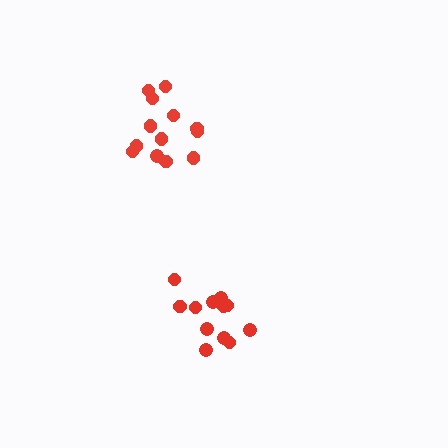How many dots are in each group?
Group 1: 13 dots, Group 2: 12 dots (25 total).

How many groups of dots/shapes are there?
There are 2 groups.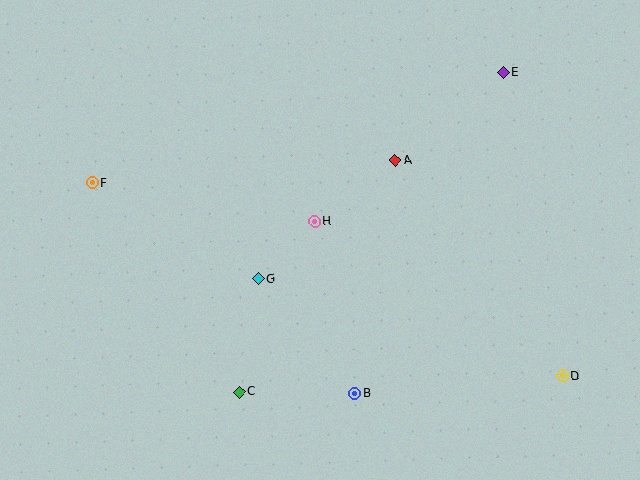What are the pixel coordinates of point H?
Point H is at (314, 221).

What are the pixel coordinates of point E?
Point E is at (503, 73).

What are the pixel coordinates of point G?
Point G is at (259, 279).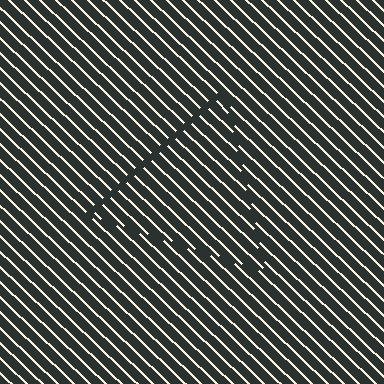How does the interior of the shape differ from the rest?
The interior of the shape contains the same grating, shifted by half a period — the contour is defined by the phase discontinuity where line-ends from the inner and outer gratings abut.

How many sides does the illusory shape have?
3 sides — the line-ends trace a triangle.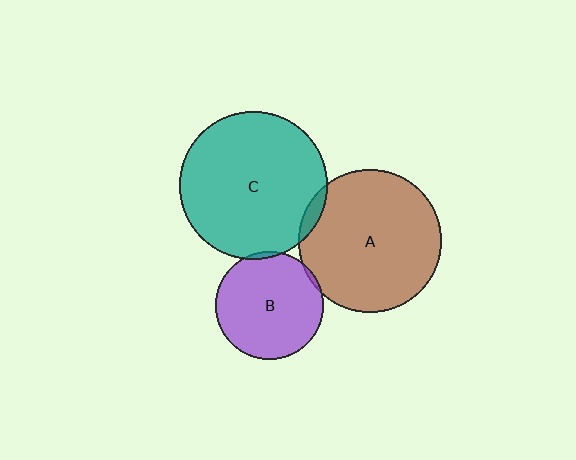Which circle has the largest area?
Circle C (teal).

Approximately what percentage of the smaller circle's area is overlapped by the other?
Approximately 5%.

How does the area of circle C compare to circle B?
Approximately 1.9 times.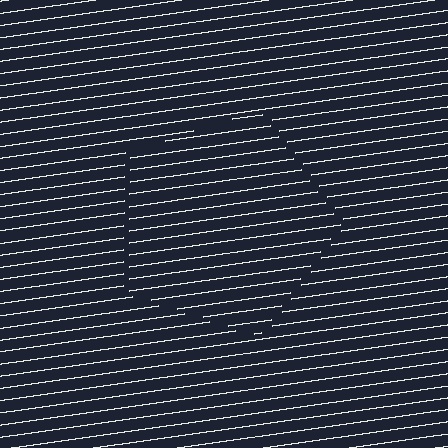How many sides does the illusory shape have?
5 sides — the line-ends trace a pentagon.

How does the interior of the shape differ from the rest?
The interior of the shape contains the same grating, shifted by half a period — the contour is defined by the phase discontinuity where line-ends from the inner and outer gratings abut.